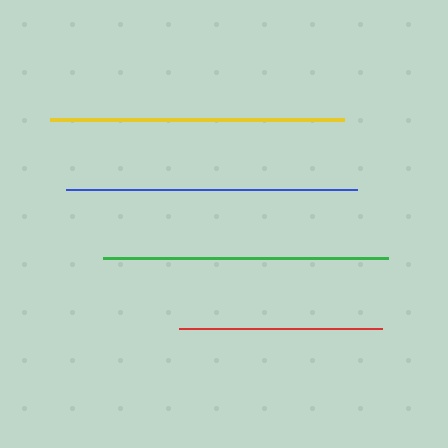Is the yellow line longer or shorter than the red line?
The yellow line is longer than the red line.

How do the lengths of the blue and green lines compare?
The blue and green lines are approximately the same length.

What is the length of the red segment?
The red segment is approximately 203 pixels long.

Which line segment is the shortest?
The red line is the shortest at approximately 203 pixels.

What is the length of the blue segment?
The blue segment is approximately 291 pixels long.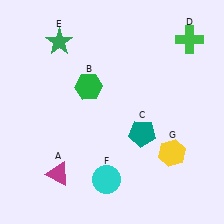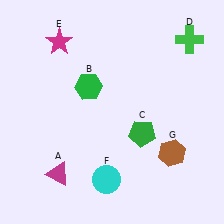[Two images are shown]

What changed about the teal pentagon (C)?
In Image 1, C is teal. In Image 2, it changed to green.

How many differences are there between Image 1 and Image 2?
There are 3 differences between the two images.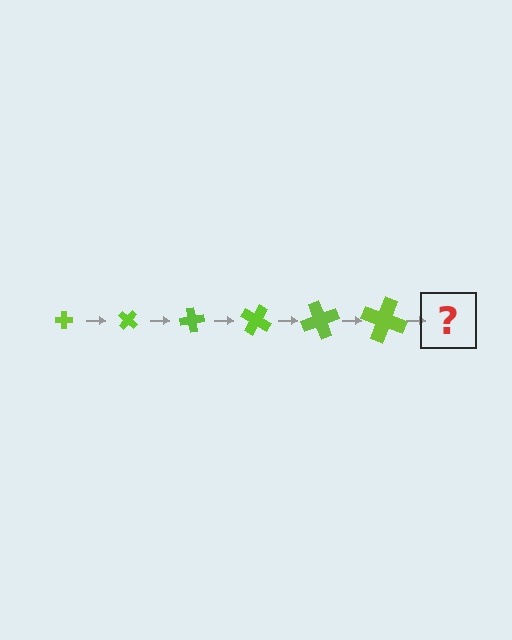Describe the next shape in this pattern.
It should be a cross, larger than the previous one and rotated 240 degrees from the start.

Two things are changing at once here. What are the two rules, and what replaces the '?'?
The two rules are that the cross grows larger each step and it rotates 40 degrees each step. The '?' should be a cross, larger than the previous one and rotated 240 degrees from the start.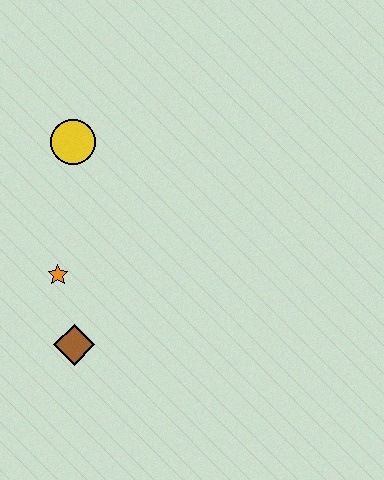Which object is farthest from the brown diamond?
The yellow circle is farthest from the brown diamond.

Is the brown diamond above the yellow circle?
No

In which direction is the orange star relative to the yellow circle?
The orange star is below the yellow circle.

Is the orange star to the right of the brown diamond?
No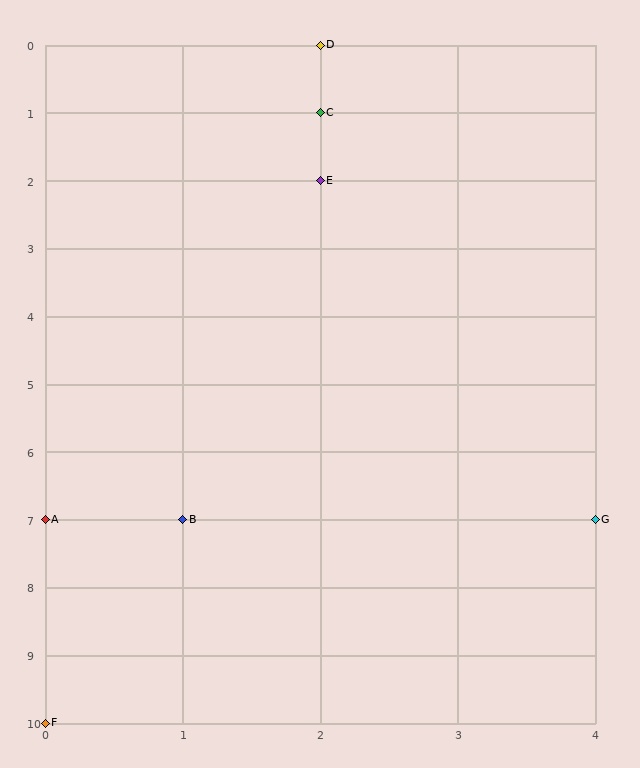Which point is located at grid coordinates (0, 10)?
Point F is at (0, 10).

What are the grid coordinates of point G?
Point G is at grid coordinates (4, 7).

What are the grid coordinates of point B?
Point B is at grid coordinates (1, 7).